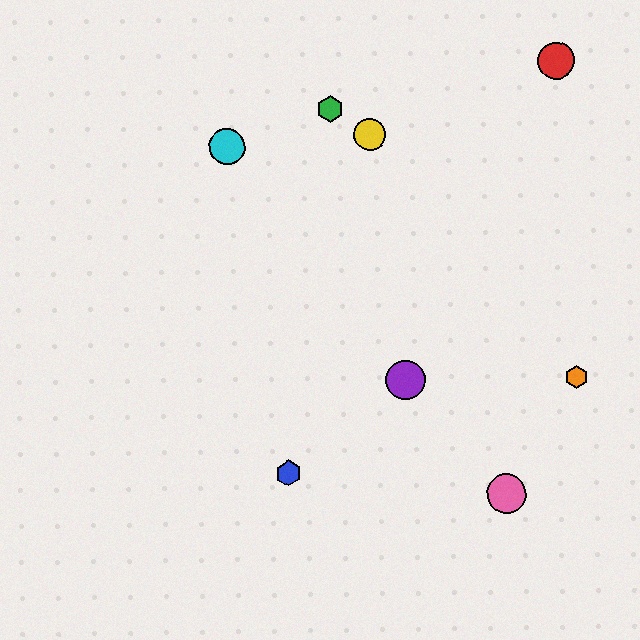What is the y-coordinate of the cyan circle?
The cyan circle is at y≈147.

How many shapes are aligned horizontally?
2 shapes (the purple circle, the orange hexagon) are aligned horizontally.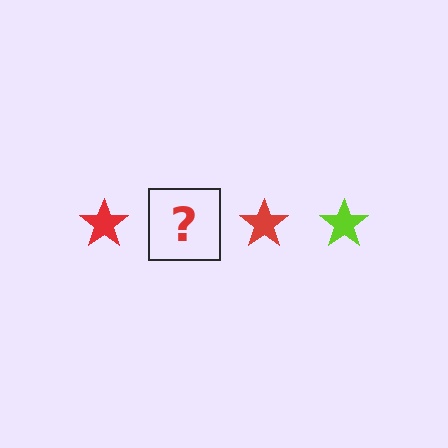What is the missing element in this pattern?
The missing element is a lime star.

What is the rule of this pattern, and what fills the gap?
The rule is that the pattern cycles through red, lime stars. The gap should be filled with a lime star.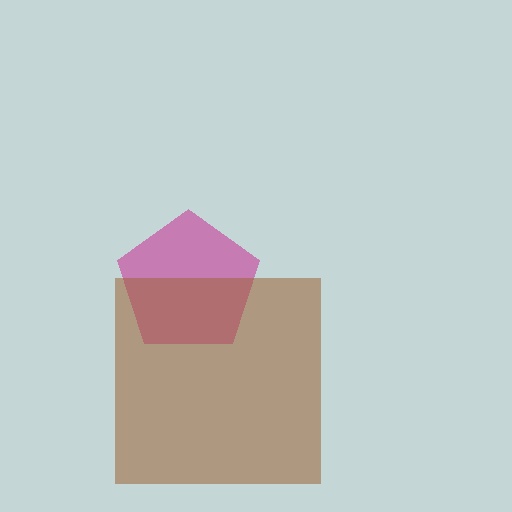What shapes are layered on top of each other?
The layered shapes are: a magenta pentagon, a brown square.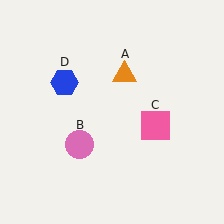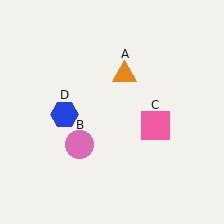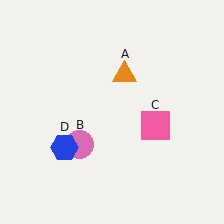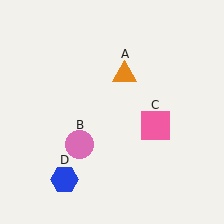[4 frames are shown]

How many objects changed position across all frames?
1 object changed position: blue hexagon (object D).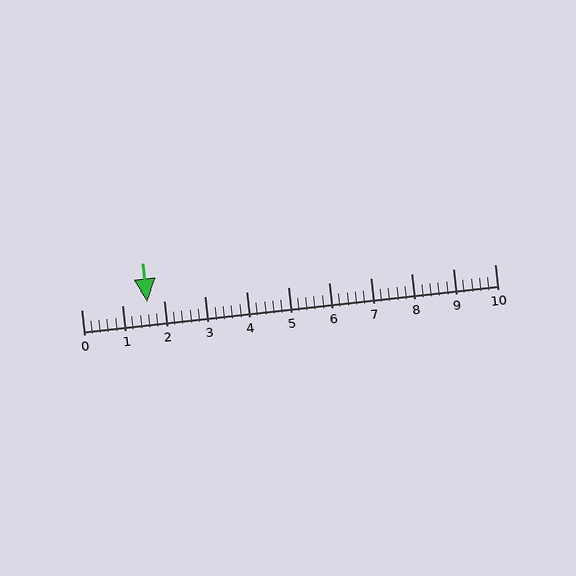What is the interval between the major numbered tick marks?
The major tick marks are spaced 1 units apart.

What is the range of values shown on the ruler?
The ruler shows values from 0 to 10.